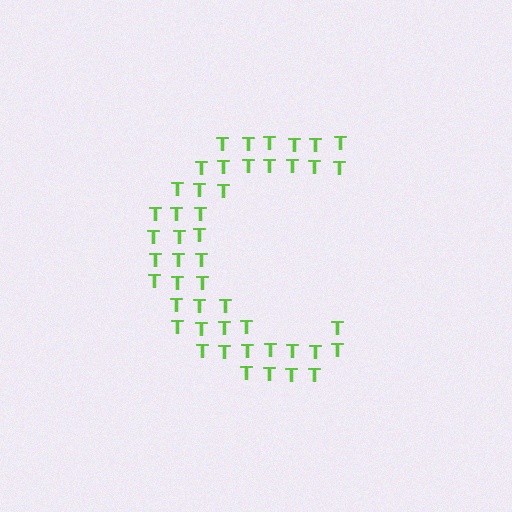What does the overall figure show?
The overall figure shows the letter C.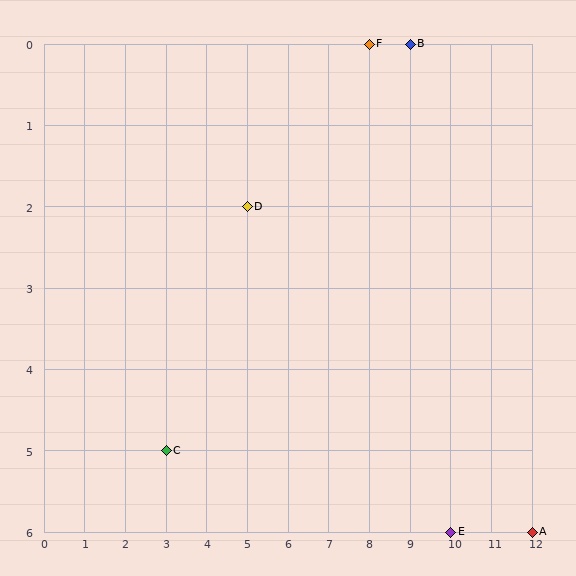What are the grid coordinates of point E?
Point E is at grid coordinates (10, 6).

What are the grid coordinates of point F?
Point F is at grid coordinates (8, 0).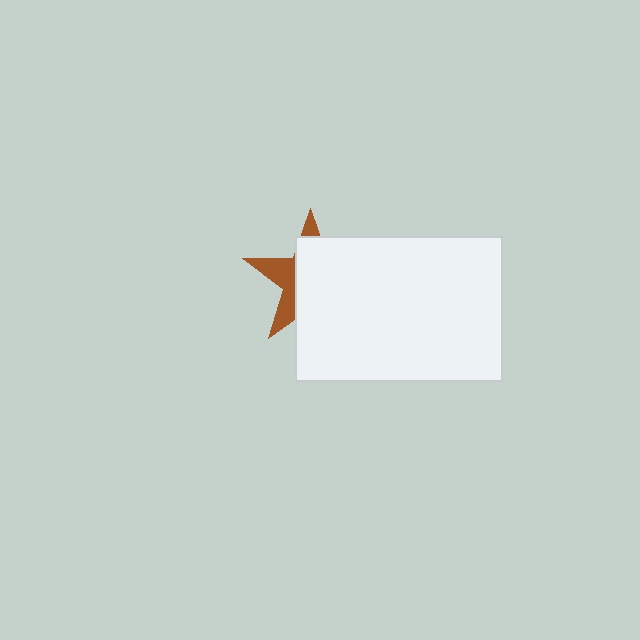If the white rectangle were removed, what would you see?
You would see the complete brown star.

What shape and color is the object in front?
The object in front is a white rectangle.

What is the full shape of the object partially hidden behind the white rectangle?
The partially hidden object is a brown star.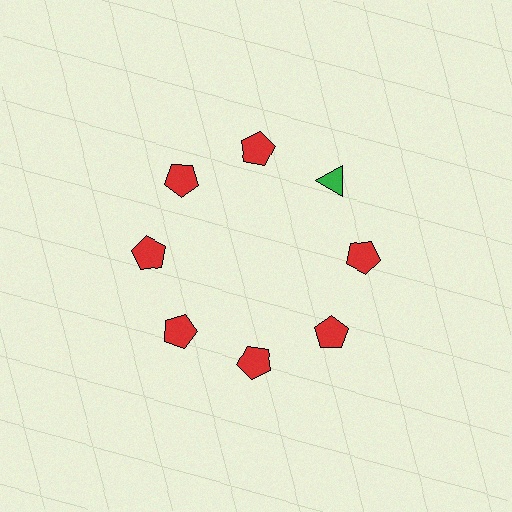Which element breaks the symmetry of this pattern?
The green triangle at roughly the 2 o'clock position breaks the symmetry. All other shapes are red pentagons.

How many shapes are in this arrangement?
There are 8 shapes arranged in a ring pattern.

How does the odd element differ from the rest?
It differs in both color (green instead of red) and shape (triangle instead of pentagon).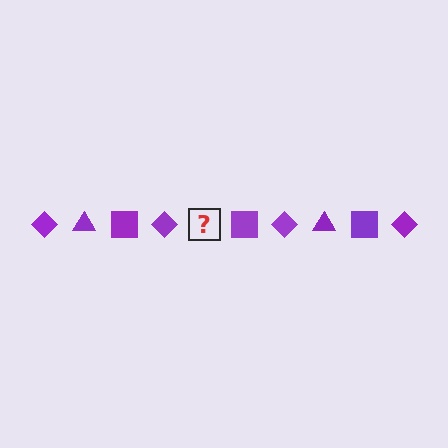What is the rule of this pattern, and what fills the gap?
The rule is that the pattern cycles through diamond, triangle, square shapes in purple. The gap should be filled with a purple triangle.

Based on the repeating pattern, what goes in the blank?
The blank should be a purple triangle.